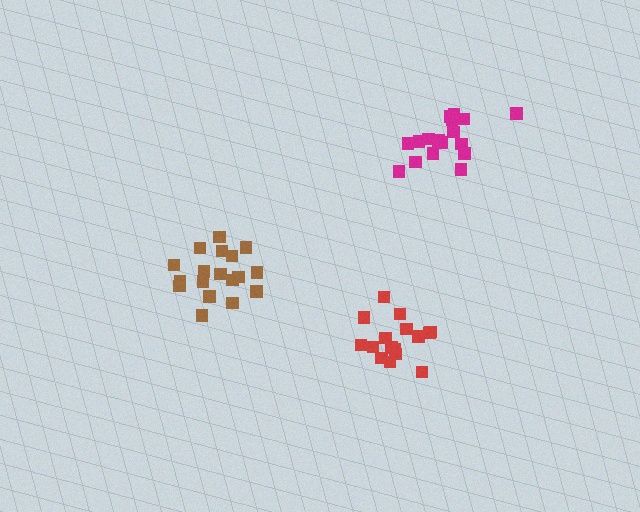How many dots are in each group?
Group 1: 18 dots, Group 2: 17 dots, Group 3: 16 dots (51 total).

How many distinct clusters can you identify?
There are 3 distinct clusters.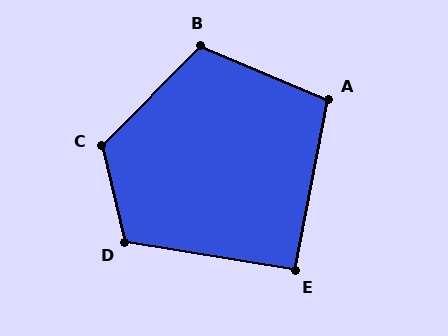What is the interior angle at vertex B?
Approximately 112 degrees (obtuse).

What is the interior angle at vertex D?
Approximately 112 degrees (obtuse).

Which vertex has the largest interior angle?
C, at approximately 122 degrees.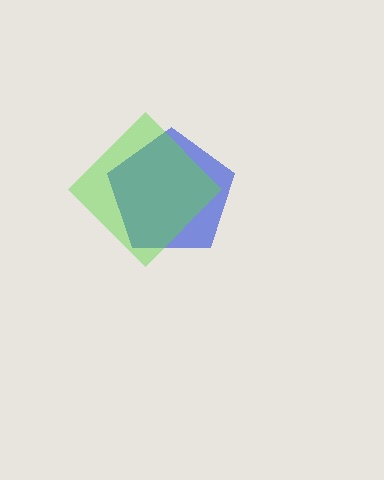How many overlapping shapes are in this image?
There are 2 overlapping shapes in the image.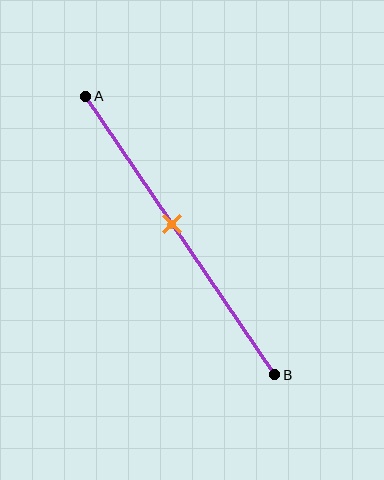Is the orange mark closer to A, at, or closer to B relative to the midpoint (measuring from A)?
The orange mark is closer to point A than the midpoint of segment AB.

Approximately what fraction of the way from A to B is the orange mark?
The orange mark is approximately 45% of the way from A to B.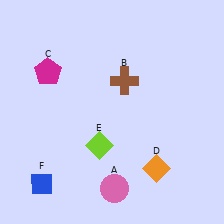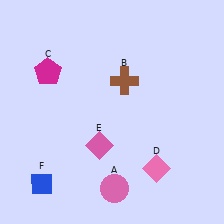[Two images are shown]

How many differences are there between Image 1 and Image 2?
There are 2 differences between the two images.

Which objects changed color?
D changed from orange to pink. E changed from lime to pink.